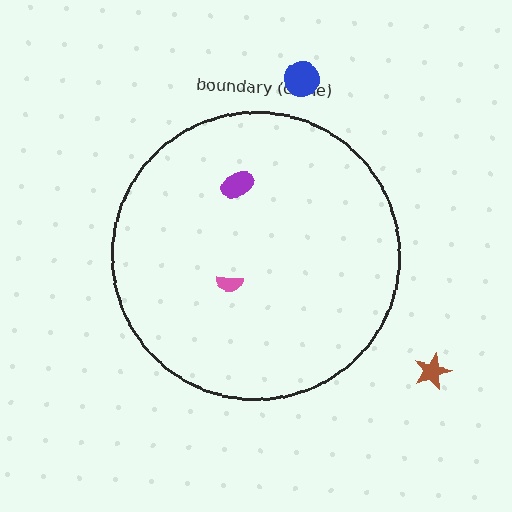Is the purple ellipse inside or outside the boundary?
Inside.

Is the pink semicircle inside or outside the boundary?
Inside.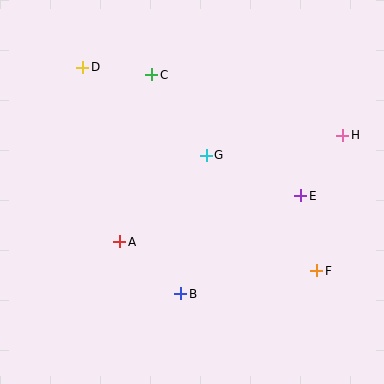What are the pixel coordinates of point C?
Point C is at (152, 75).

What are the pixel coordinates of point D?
Point D is at (83, 67).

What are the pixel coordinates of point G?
Point G is at (206, 155).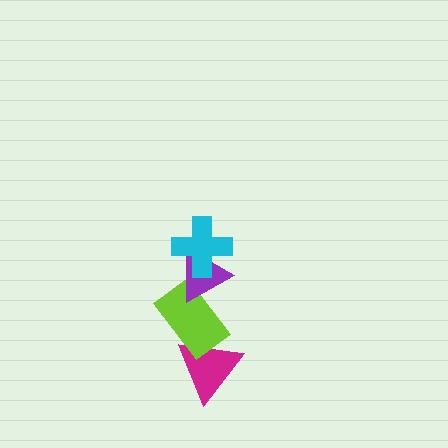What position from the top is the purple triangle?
The purple triangle is 2nd from the top.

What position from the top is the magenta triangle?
The magenta triangle is 4th from the top.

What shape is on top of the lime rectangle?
The purple triangle is on top of the lime rectangle.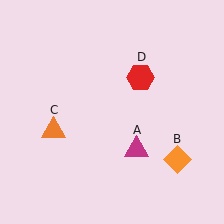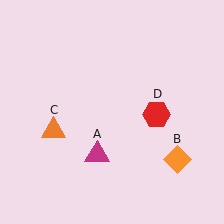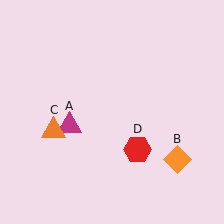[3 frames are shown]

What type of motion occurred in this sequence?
The magenta triangle (object A), red hexagon (object D) rotated clockwise around the center of the scene.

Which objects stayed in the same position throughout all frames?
Orange diamond (object B) and orange triangle (object C) remained stationary.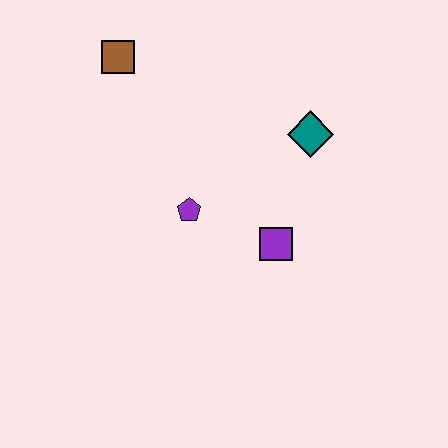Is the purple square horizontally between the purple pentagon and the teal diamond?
Yes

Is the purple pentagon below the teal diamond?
Yes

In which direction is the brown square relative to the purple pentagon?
The brown square is above the purple pentagon.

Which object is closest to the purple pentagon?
The purple square is closest to the purple pentagon.